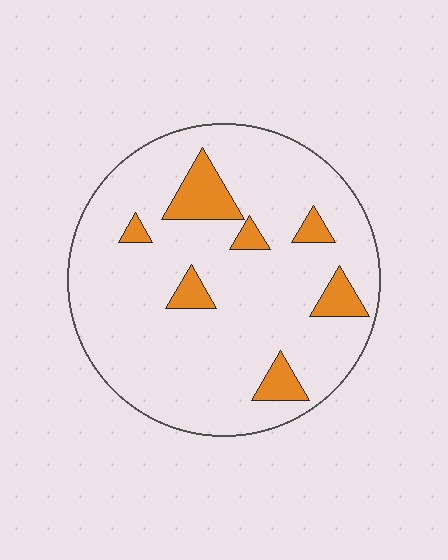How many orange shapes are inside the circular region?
7.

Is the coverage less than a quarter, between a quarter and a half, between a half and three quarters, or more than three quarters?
Less than a quarter.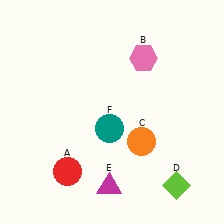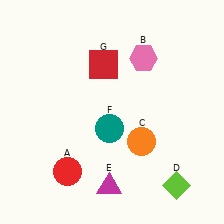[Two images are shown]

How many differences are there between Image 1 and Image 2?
There is 1 difference between the two images.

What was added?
A red square (G) was added in Image 2.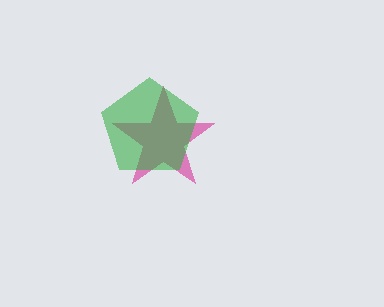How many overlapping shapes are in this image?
There are 2 overlapping shapes in the image.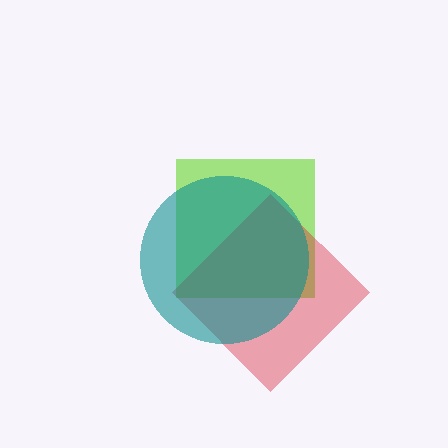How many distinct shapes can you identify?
There are 3 distinct shapes: a lime square, a red diamond, a teal circle.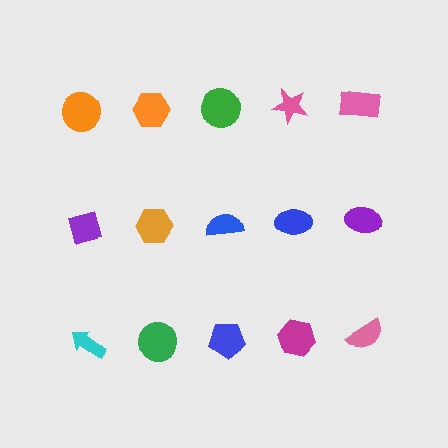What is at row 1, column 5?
A pink rectangle.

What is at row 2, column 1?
A purple square.